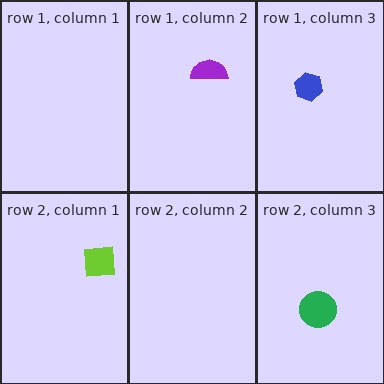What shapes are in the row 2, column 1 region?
The lime square.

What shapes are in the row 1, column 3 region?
The blue hexagon.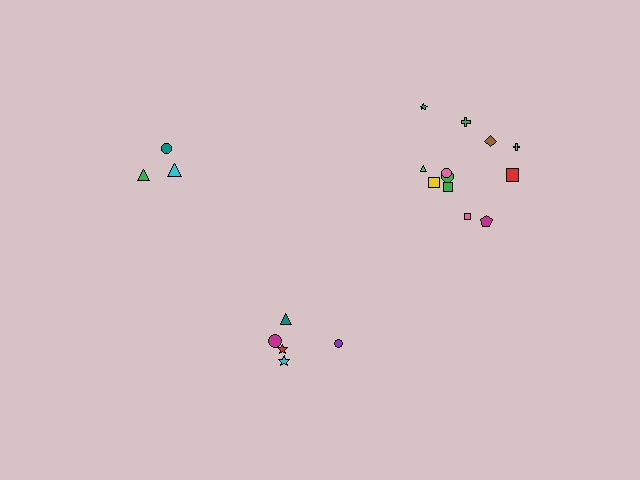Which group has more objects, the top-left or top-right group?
The top-right group.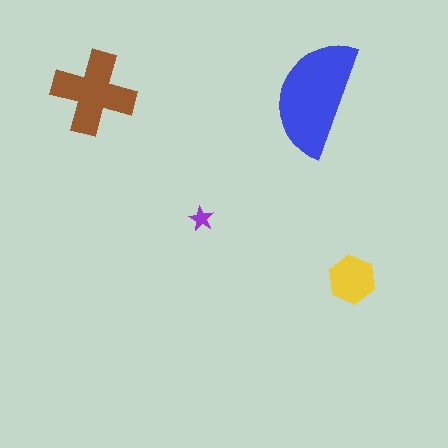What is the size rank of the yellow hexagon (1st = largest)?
3rd.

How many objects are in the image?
There are 4 objects in the image.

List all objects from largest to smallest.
The blue semicircle, the brown cross, the yellow hexagon, the purple star.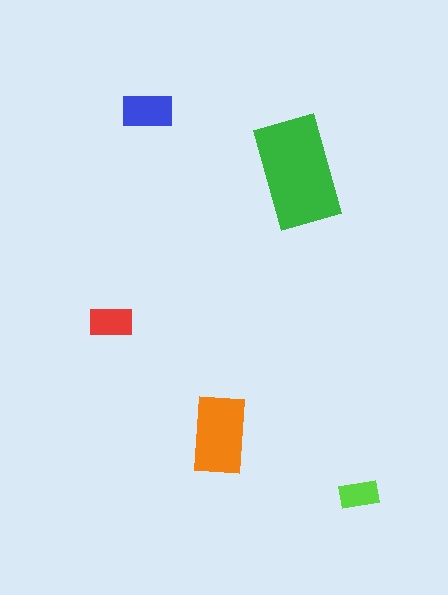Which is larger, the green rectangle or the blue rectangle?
The green one.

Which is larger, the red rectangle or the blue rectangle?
The blue one.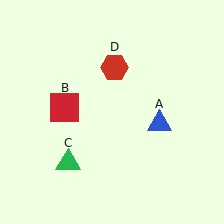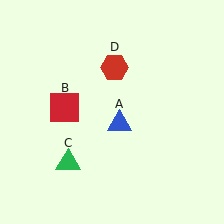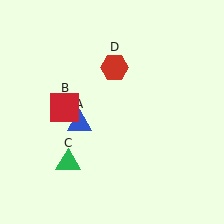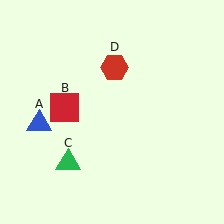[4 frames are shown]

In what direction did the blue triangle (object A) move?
The blue triangle (object A) moved left.